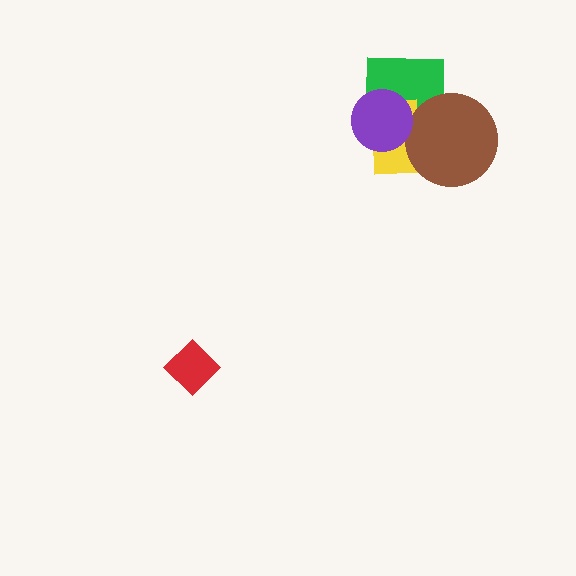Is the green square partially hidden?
Yes, it is partially covered by another shape.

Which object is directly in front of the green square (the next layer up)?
The yellow rectangle is directly in front of the green square.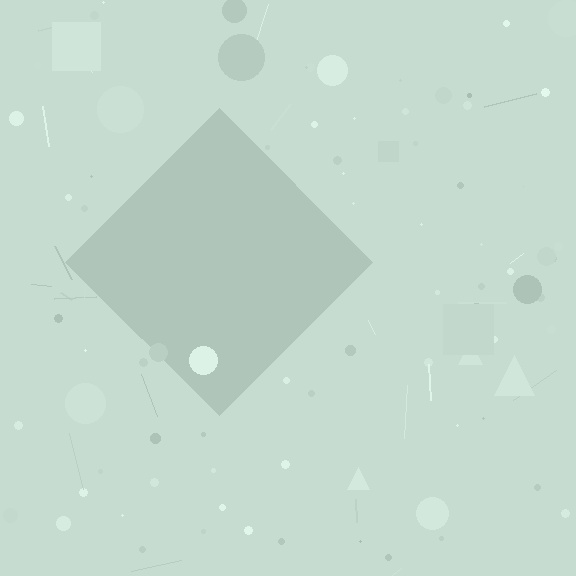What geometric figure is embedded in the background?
A diamond is embedded in the background.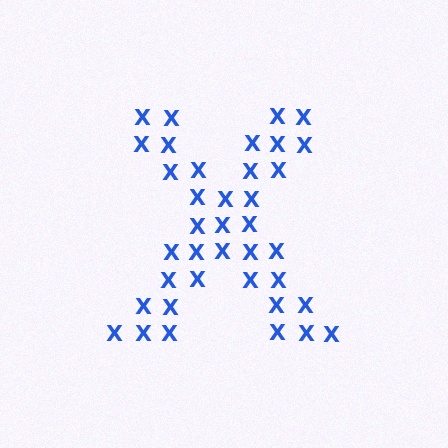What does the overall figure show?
The overall figure shows the letter X.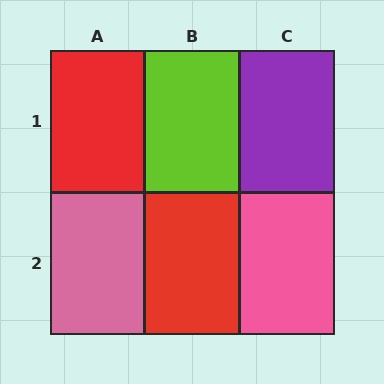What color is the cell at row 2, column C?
Pink.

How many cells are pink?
2 cells are pink.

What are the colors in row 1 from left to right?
Red, lime, purple.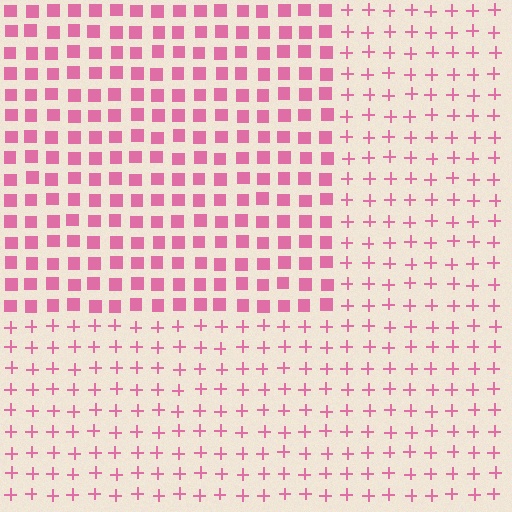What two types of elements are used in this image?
The image uses squares inside the rectangle region and plus signs outside it.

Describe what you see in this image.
The image is filled with small pink elements arranged in a uniform grid. A rectangle-shaped region contains squares, while the surrounding area contains plus signs. The boundary is defined purely by the change in element shape.